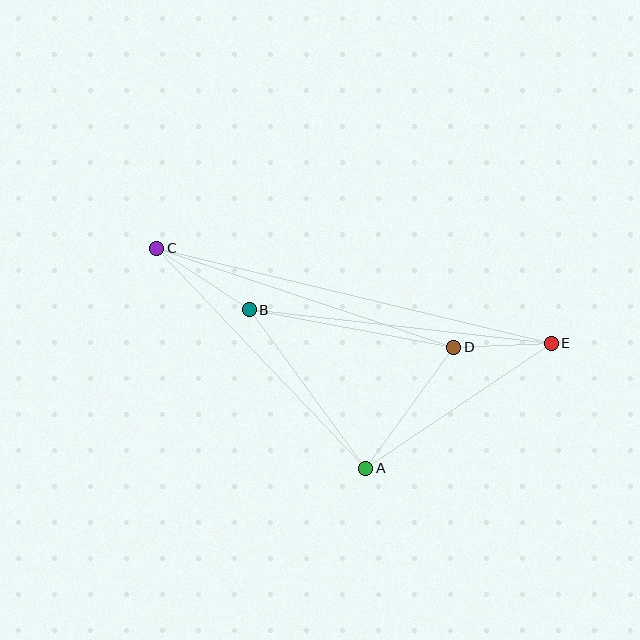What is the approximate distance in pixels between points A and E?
The distance between A and E is approximately 223 pixels.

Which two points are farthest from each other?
Points C and E are farthest from each other.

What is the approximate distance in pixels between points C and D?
The distance between C and D is approximately 313 pixels.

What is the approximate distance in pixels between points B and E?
The distance between B and E is approximately 304 pixels.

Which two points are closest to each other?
Points D and E are closest to each other.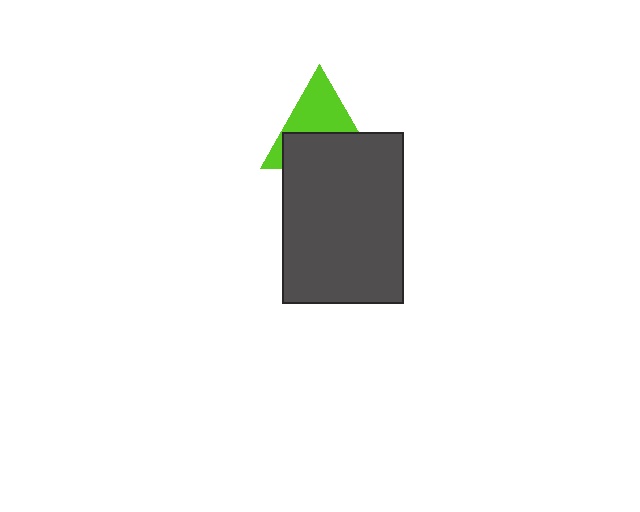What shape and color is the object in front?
The object in front is a dark gray rectangle.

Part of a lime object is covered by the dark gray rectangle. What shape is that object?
It is a triangle.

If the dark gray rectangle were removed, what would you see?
You would see the complete lime triangle.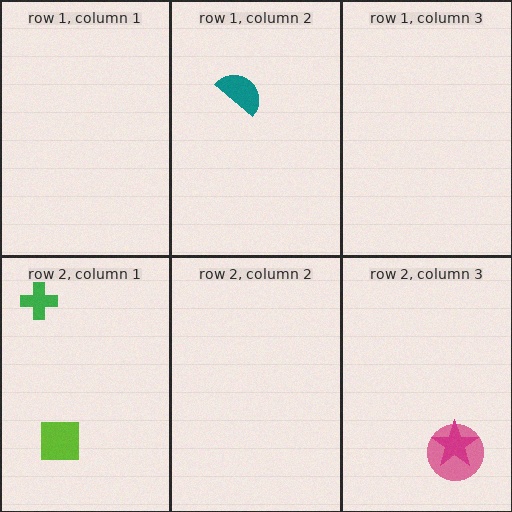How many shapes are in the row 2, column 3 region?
2.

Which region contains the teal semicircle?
The row 1, column 2 region.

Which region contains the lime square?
The row 2, column 1 region.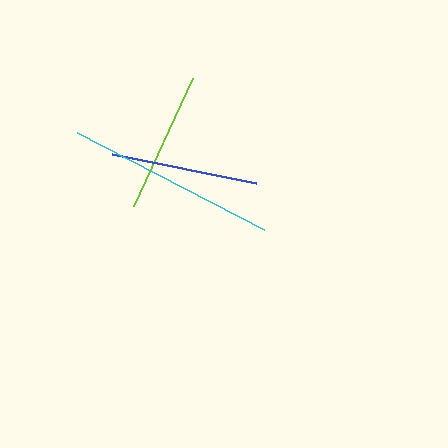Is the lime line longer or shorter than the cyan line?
The cyan line is longer than the lime line.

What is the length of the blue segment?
The blue segment is approximately 147 pixels long.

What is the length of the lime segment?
The lime segment is approximately 141 pixels long.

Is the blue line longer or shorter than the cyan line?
The cyan line is longer than the blue line.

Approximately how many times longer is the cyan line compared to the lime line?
The cyan line is approximately 1.5 times the length of the lime line.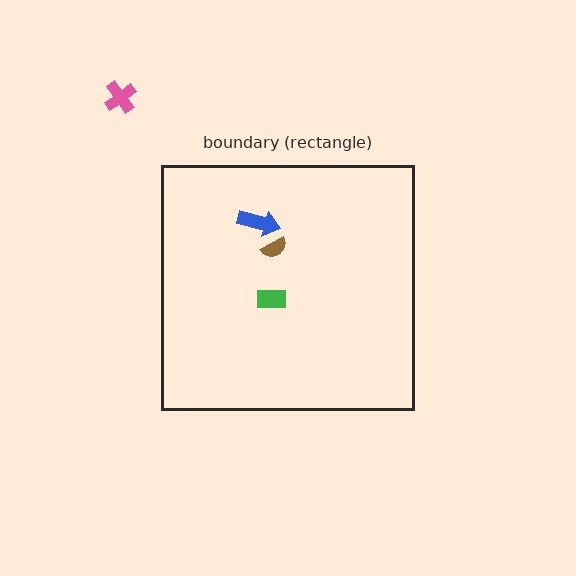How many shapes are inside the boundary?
3 inside, 1 outside.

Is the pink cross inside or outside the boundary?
Outside.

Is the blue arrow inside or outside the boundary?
Inside.